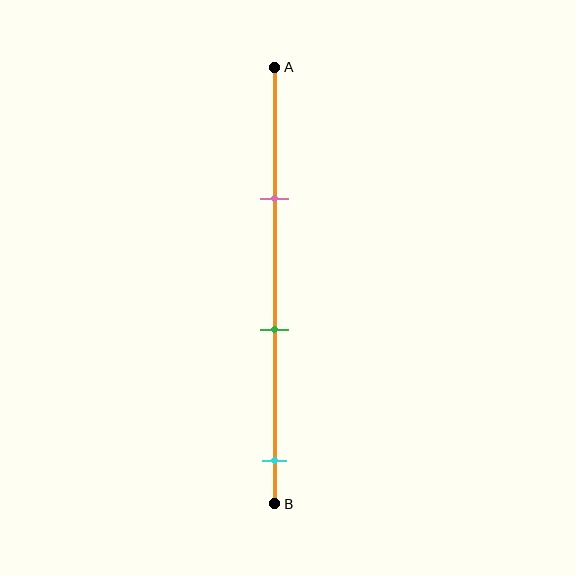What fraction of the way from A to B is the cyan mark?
The cyan mark is approximately 90% (0.9) of the way from A to B.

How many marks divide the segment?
There are 3 marks dividing the segment.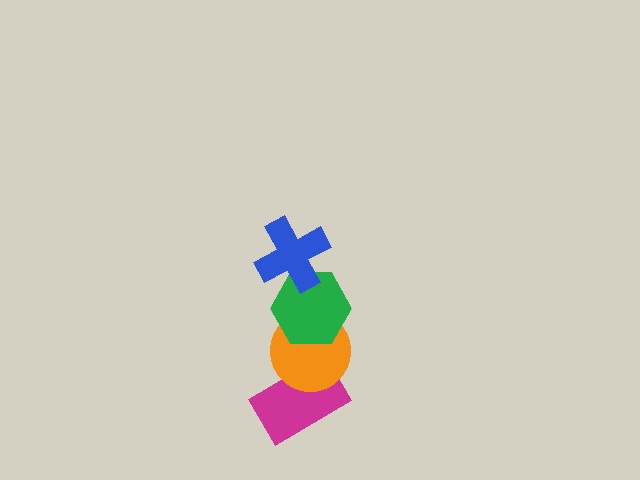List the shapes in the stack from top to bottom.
From top to bottom: the blue cross, the green hexagon, the orange circle, the magenta rectangle.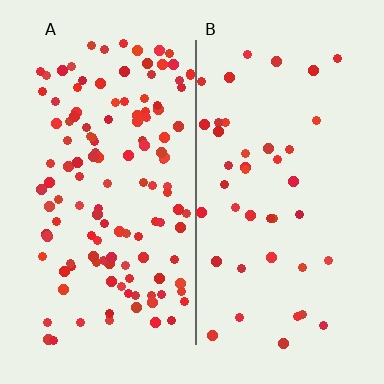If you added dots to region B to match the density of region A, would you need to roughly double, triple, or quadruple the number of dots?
Approximately triple.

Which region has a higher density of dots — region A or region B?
A (the left).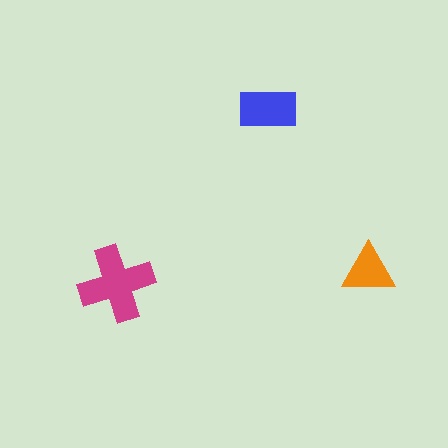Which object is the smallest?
The orange triangle.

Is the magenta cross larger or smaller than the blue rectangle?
Larger.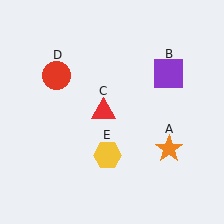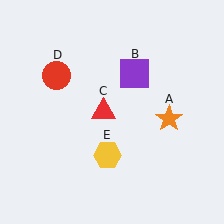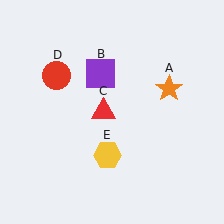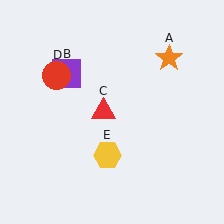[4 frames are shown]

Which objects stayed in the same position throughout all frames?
Red triangle (object C) and red circle (object D) and yellow hexagon (object E) remained stationary.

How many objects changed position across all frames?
2 objects changed position: orange star (object A), purple square (object B).